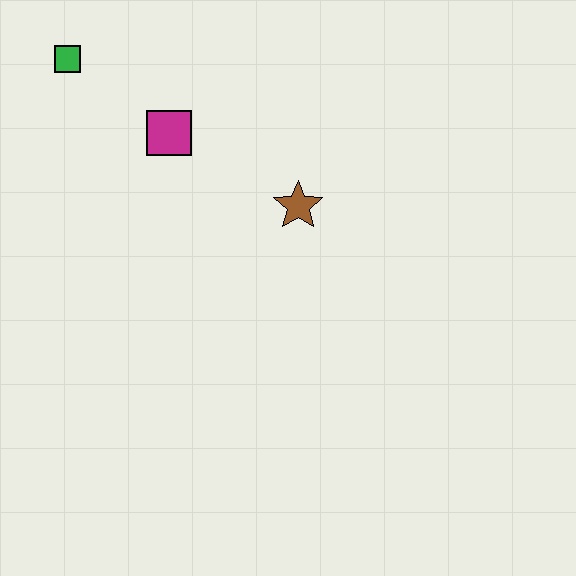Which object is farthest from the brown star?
The green square is farthest from the brown star.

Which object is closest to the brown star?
The magenta square is closest to the brown star.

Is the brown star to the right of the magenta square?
Yes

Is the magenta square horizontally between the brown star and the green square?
Yes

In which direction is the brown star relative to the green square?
The brown star is to the right of the green square.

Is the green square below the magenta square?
No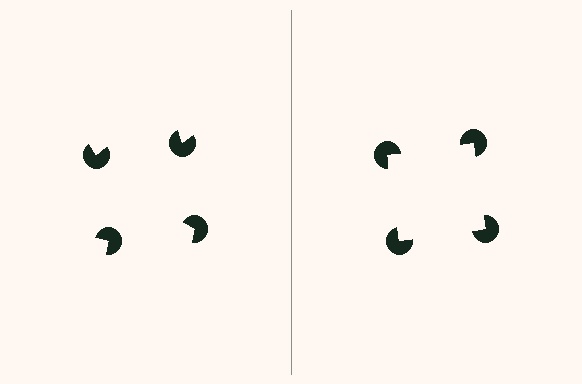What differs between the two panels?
The pac-man discs are positioned identically on both sides; only the wedge orientations differ. On the right they align to a square; on the left they are misaligned.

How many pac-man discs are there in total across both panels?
8 — 4 on each side.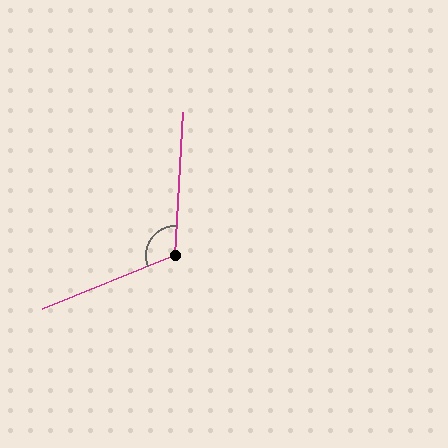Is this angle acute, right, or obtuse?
It is obtuse.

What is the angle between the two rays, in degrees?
Approximately 115 degrees.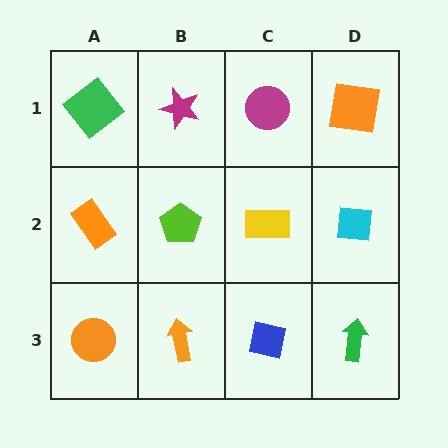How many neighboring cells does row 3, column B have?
3.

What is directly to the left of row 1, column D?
A magenta circle.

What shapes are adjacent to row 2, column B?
A magenta star (row 1, column B), an orange arrow (row 3, column B), an orange rectangle (row 2, column A), a yellow rectangle (row 2, column C).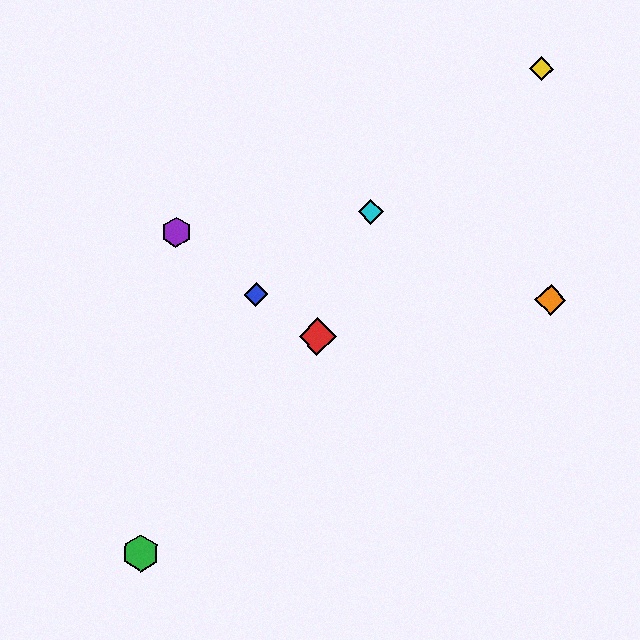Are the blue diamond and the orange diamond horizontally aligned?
Yes, both are at y≈294.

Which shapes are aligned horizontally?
The blue diamond, the orange diamond are aligned horizontally.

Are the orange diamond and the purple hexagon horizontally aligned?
No, the orange diamond is at y≈300 and the purple hexagon is at y≈233.